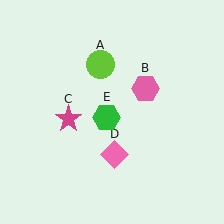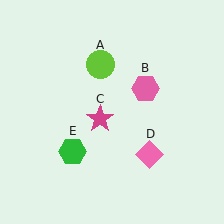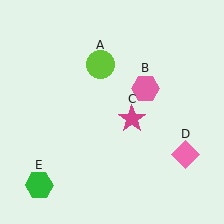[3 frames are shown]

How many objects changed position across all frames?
3 objects changed position: magenta star (object C), pink diamond (object D), green hexagon (object E).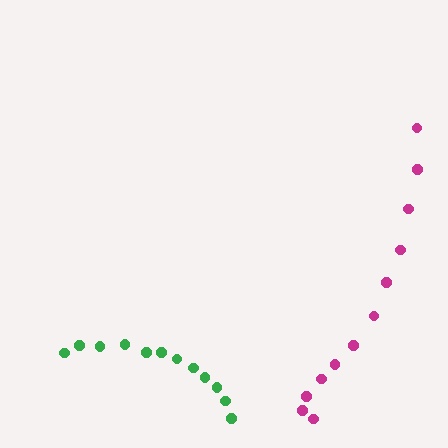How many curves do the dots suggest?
There are 2 distinct paths.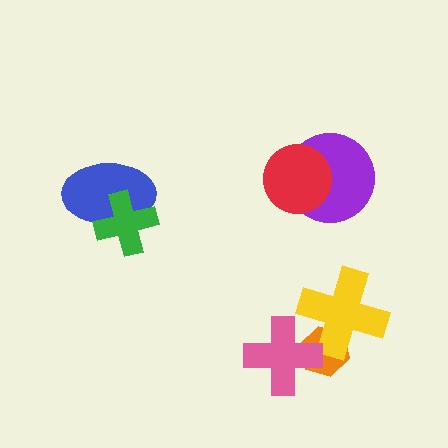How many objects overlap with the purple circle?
1 object overlaps with the purple circle.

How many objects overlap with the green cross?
1 object overlaps with the green cross.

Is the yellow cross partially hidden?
Yes, it is partially covered by another shape.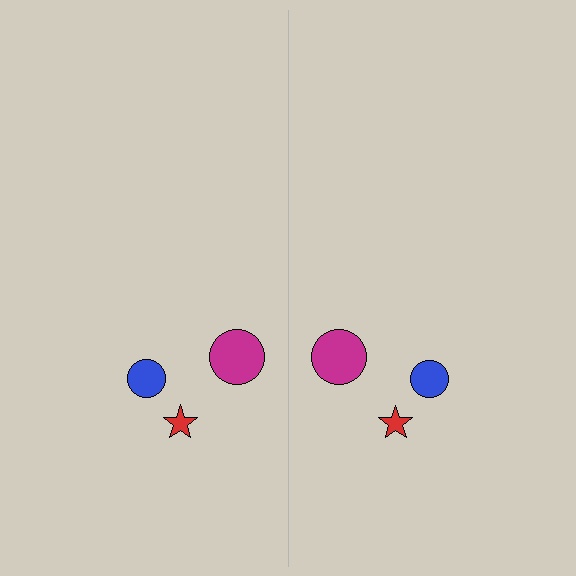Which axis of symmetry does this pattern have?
The pattern has a vertical axis of symmetry running through the center of the image.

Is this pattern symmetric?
Yes, this pattern has bilateral (reflection) symmetry.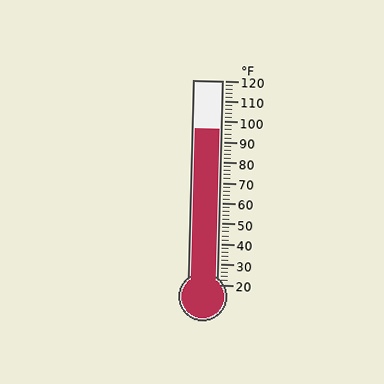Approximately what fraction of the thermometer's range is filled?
The thermometer is filled to approximately 75% of its range.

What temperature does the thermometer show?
The thermometer shows approximately 96°F.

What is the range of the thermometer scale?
The thermometer scale ranges from 20°F to 120°F.